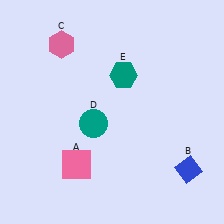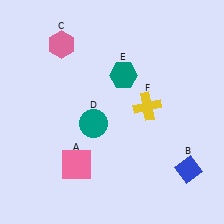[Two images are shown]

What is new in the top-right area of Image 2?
A yellow cross (F) was added in the top-right area of Image 2.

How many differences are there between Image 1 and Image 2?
There is 1 difference between the two images.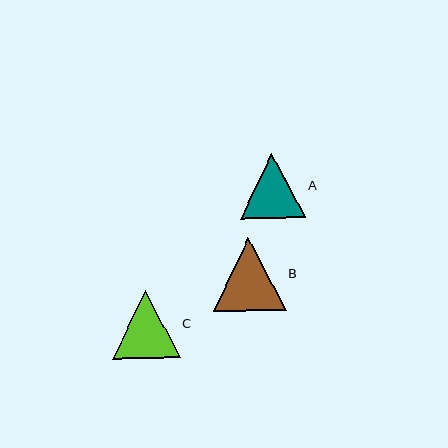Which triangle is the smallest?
Triangle A is the smallest with a size of approximately 66 pixels.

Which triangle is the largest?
Triangle B is the largest with a size of approximately 73 pixels.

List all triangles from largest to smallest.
From largest to smallest: B, C, A.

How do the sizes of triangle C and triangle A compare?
Triangle C and triangle A are approximately the same size.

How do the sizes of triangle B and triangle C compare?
Triangle B and triangle C are approximately the same size.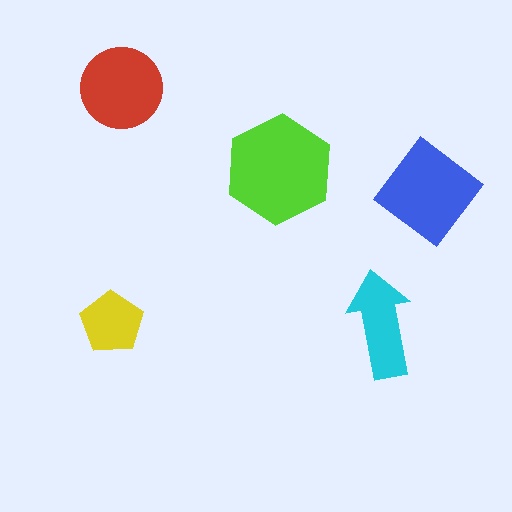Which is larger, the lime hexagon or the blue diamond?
The lime hexagon.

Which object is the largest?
The lime hexagon.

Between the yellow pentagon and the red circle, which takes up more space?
The red circle.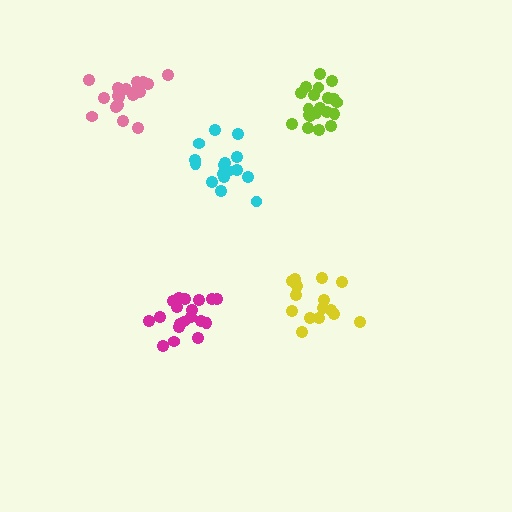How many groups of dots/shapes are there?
There are 5 groups.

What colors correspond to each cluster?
The clusters are colored: yellow, cyan, lime, pink, magenta.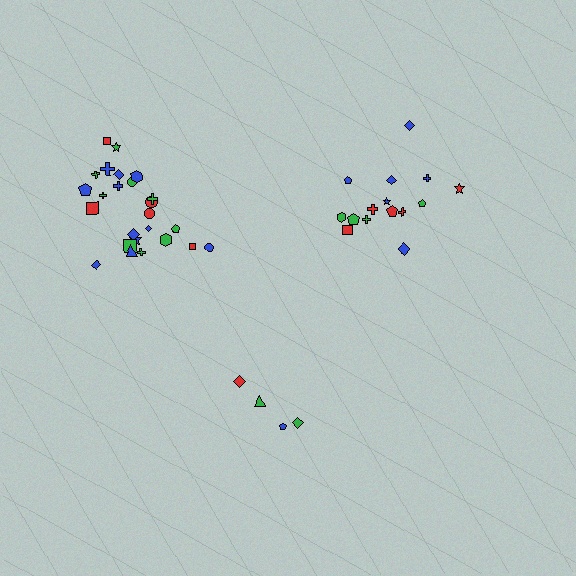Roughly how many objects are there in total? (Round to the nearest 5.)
Roughly 45 objects in total.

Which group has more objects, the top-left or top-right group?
The top-left group.